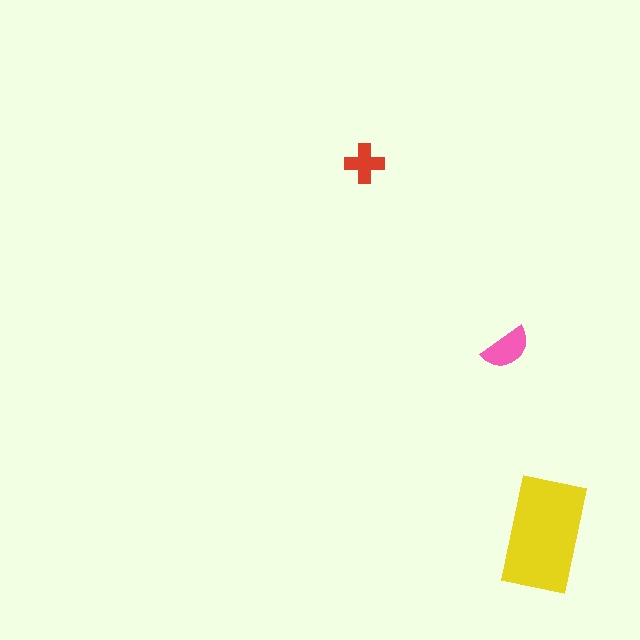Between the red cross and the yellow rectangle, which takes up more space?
The yellow rectangle.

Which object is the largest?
The yellow rectangle.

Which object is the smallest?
The red cross.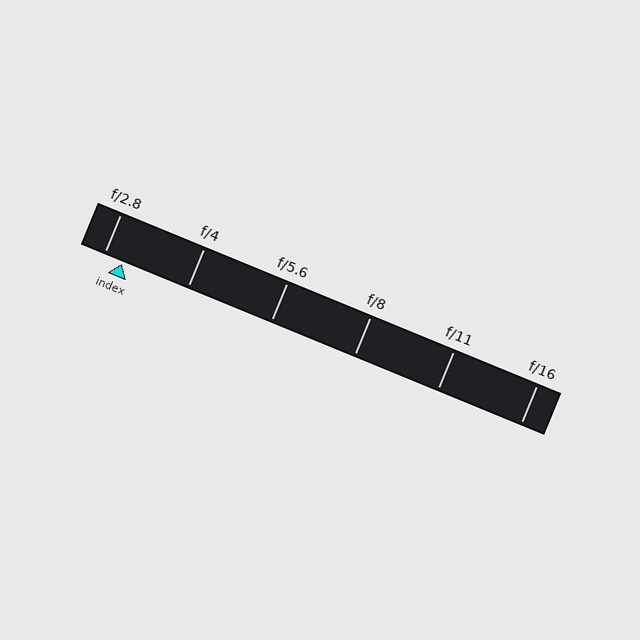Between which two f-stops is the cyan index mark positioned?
The index mark is between f/2.8 and f/4.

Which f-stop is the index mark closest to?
The index mark is closest to f/2.8.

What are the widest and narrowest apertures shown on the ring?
The widest aperture shown is f/2.8 and the narrowest is f/16.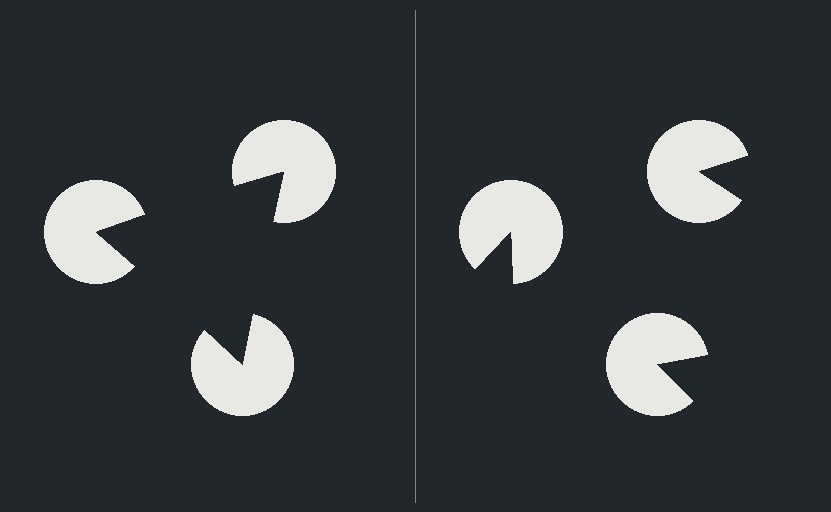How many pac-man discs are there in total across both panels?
6 — 3 on each side.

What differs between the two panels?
The pac-man discs are positioned identically on both sides; only the wedge orientations differ. On the left they align to a triangle; on the right they are misaligned.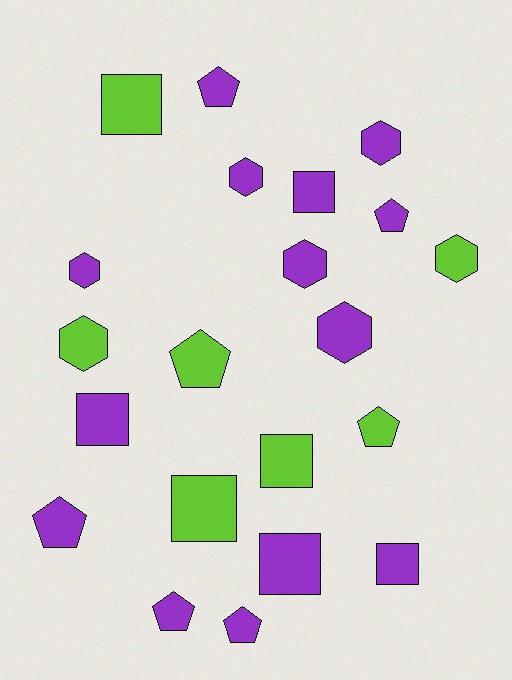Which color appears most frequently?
Purple, with 14 objects.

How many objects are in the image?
There are 21 objects.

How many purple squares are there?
There are 4 purple squares.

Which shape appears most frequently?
Square, with 7 objects.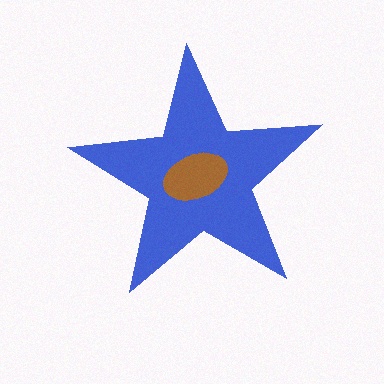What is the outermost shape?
The blue star.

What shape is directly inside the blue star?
The brown ellipse.